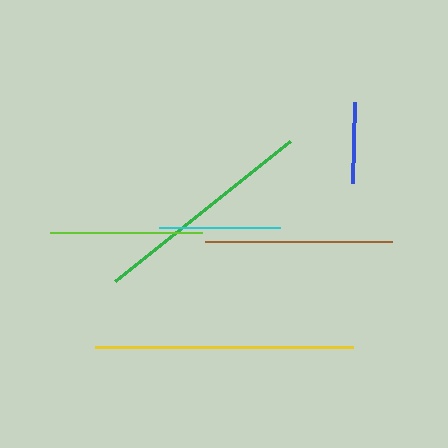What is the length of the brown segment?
The brown segment is approximately 187 pixels long.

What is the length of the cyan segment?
The cyan segment is approximately 121 pixels long.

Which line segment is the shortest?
The blue line is the shortest at approximately 81 pixels.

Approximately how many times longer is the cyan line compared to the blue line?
The cyan line is approximately 1.5 times the length of the blue line.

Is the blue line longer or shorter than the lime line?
The lime line is longer than the blue line.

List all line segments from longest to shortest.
From longest to shortest: yellow, green, brown, lime, cyan, blue.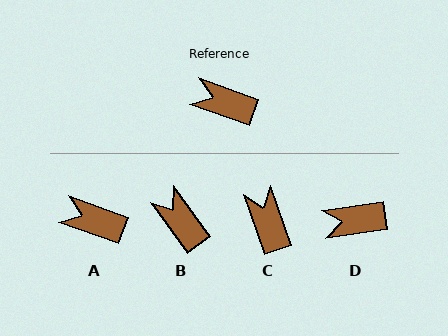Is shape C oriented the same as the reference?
No, it is off by about 52 degrees.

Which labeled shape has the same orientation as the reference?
A.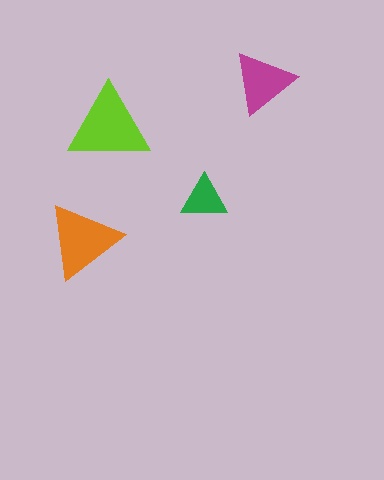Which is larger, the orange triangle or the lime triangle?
The lime one.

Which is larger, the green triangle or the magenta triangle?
The magenta one.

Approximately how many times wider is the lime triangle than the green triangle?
About 2 times wider.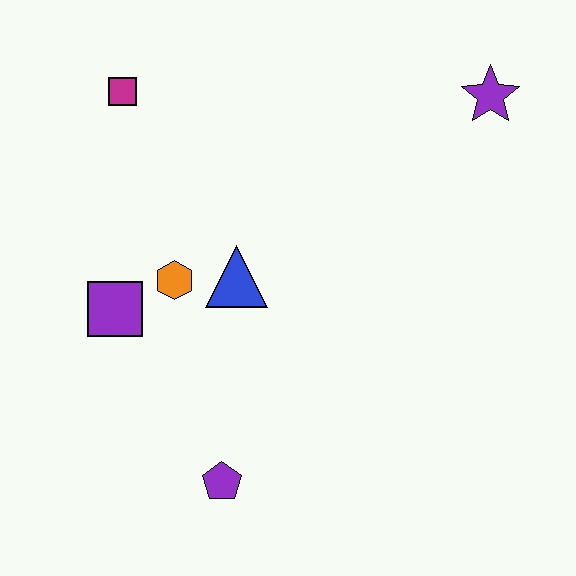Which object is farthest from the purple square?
The purple star is farthest from the purple square.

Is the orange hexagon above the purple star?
No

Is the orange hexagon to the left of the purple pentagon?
Yes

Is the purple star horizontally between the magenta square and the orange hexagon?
No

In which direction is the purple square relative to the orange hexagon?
The purple square is to the left of the orange hexagon.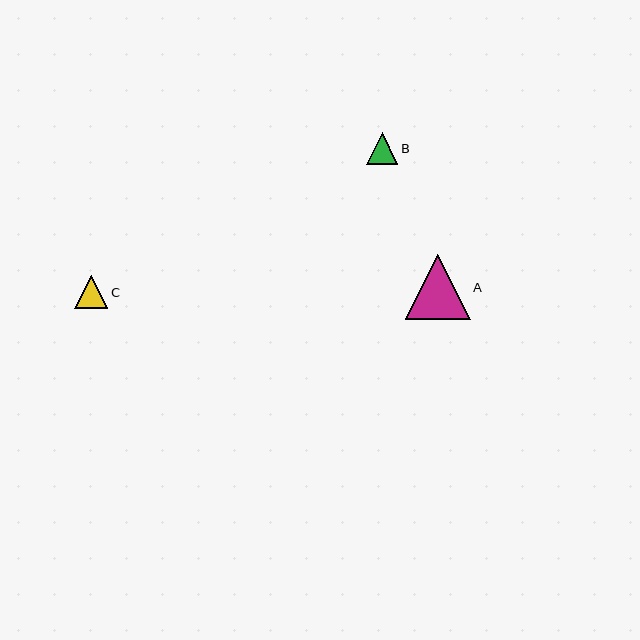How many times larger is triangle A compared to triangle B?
Triangle A is approximately 2.0 times the size of triangle B.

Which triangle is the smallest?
Triangle B is the smallest with a size of approximately 32 pixels.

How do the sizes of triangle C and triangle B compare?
Triangle C and triangle B are approximately the same size.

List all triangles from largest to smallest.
From largest to smallest: A, C, B.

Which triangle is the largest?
Triangle A is the largest with a size of approximately 65 pixels.